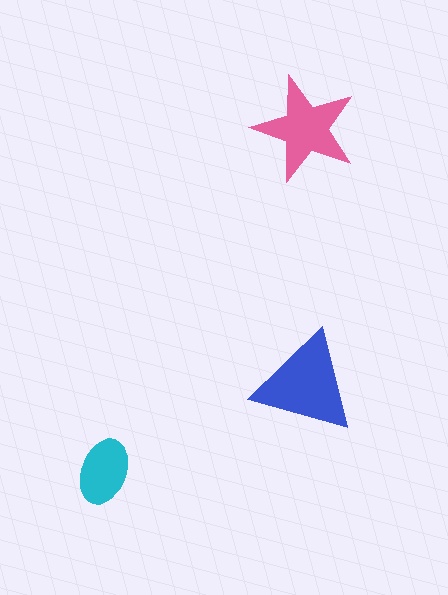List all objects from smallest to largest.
The cyan ellipse, the pink star, the blue triangle.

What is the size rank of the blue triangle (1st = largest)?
1st.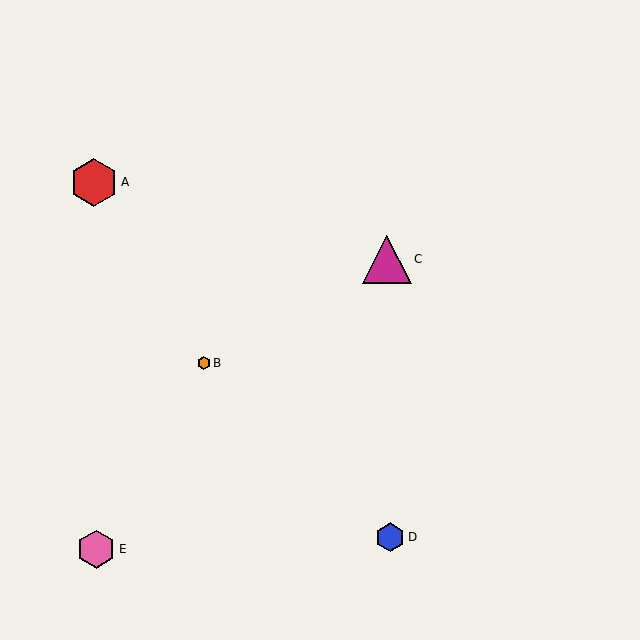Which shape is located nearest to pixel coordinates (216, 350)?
The orange hexagon (labeled B) at (204, 363) is nearest to that location.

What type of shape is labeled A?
Shape A is a red hexagon.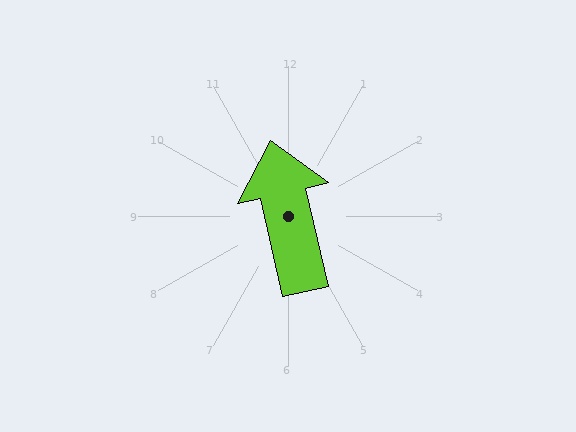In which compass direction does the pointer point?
North.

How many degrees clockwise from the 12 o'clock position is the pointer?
Approximately 347 degrees.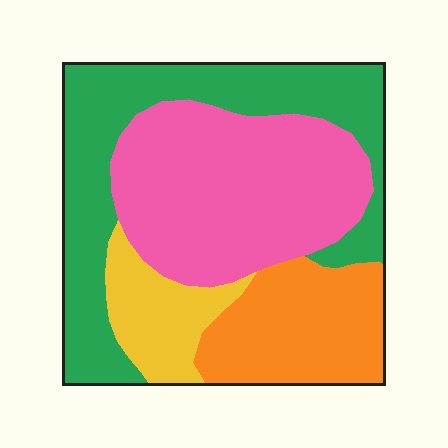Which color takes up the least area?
Yellow, at roughly 10%.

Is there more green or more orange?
Green.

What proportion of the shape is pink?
Pink takes up between a third and a half of the shape.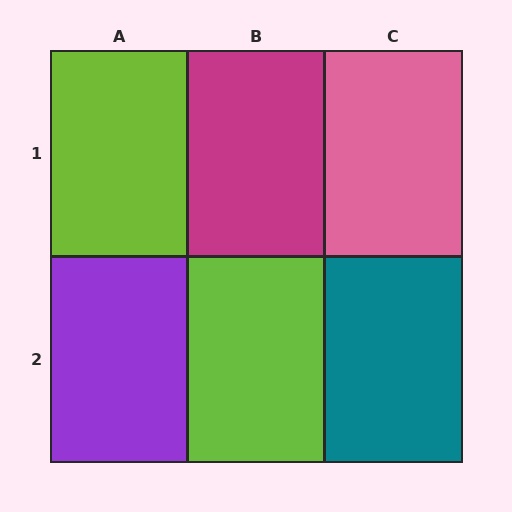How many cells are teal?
1 cell is teal.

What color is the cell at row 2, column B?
Lime.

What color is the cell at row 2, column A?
Purple.